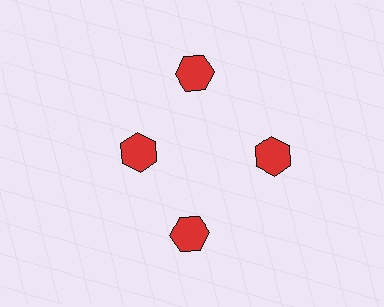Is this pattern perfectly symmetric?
No. The 4 red hexagons are arranged in a ring, but one element near the 9 o'clock position is pulled inward toward the center, breaking the 4-fold rotational symmetry.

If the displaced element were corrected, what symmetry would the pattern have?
It would have 4-fold rotational symmetry — the pattern would map onto itself every 90 degrees.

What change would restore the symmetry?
The symmetry would be restored by moving it outward, back onto the ring so that all 4 hexagons sit at equal angles and equal distance from the center.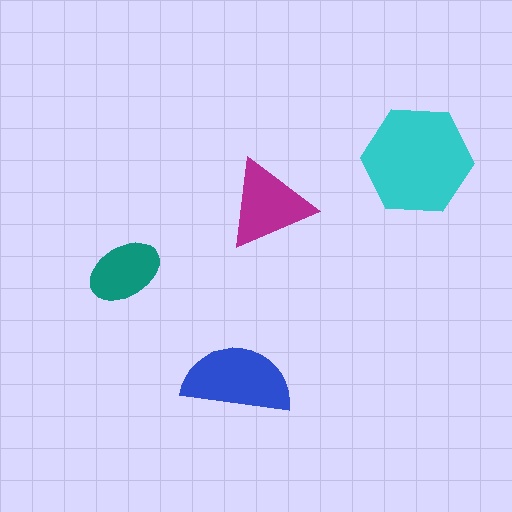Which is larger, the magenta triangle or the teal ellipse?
The magenta triangle.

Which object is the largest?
The cyan hexagon.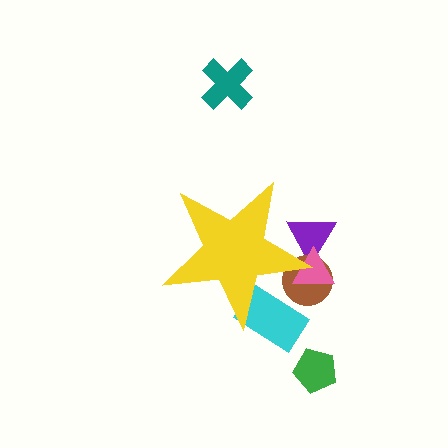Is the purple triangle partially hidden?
Yes, the purple triangle is partially hidden behind the yellow star.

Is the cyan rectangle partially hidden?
Yes, the cyan rectangle is partially hidden behind the yellow star.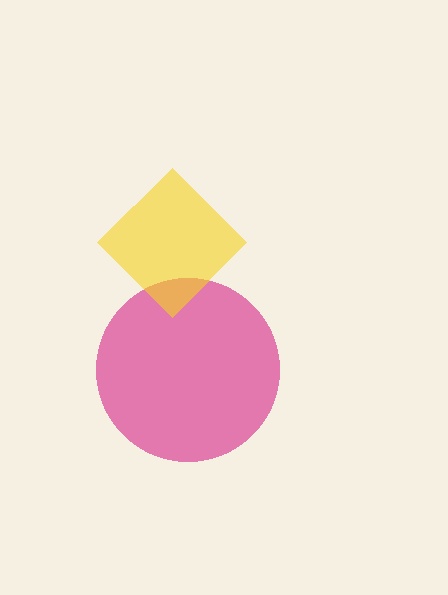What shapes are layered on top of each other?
The layered shapes are: a magenta circle, a yellow diamond.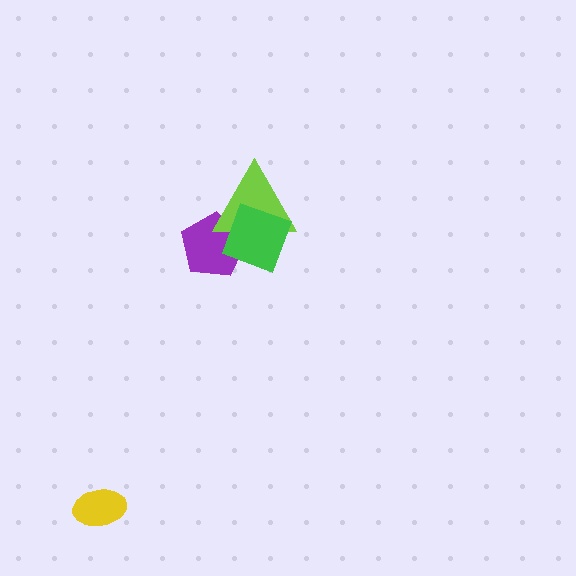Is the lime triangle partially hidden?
Yes, it is partially covered by another shape.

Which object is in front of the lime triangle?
The green square is in front of the lime triangle.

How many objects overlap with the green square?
2 objects overlap with the green square.